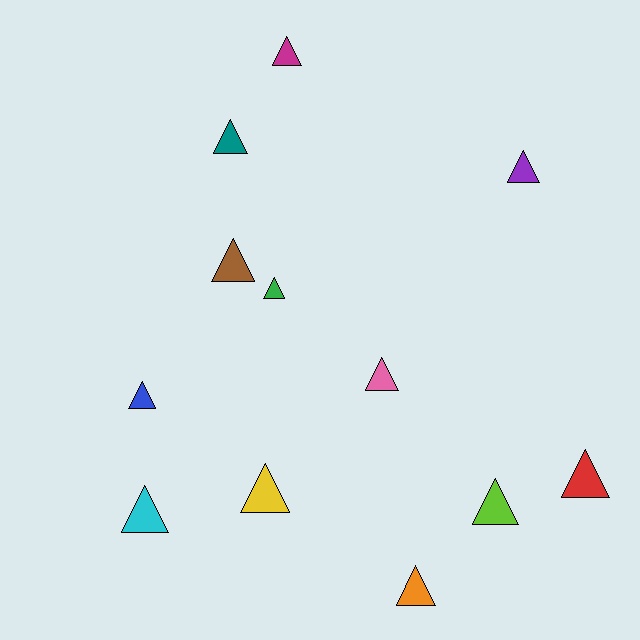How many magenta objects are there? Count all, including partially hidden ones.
There is 1 magenta object.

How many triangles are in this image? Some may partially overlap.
There are 12 triangles.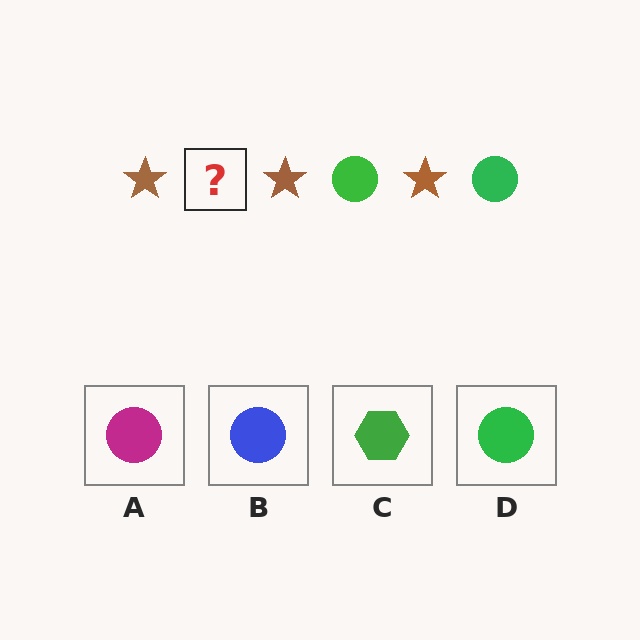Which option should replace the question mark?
Option D.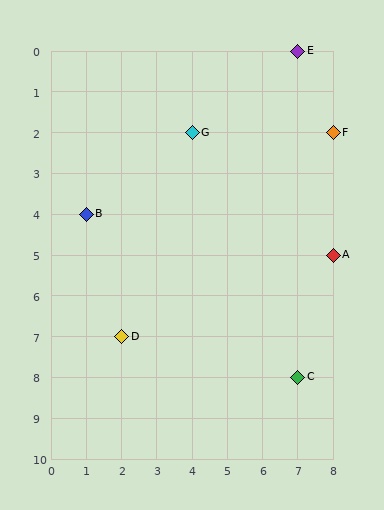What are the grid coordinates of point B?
Point B is at grid coordinates (1, 4).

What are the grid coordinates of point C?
Point C is at grid coordinates (7, 8).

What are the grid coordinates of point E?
Point E is at grid coordinates (7, 0).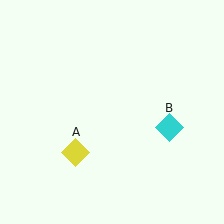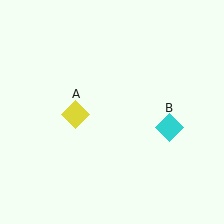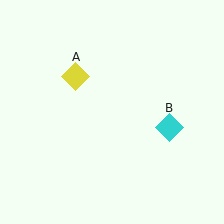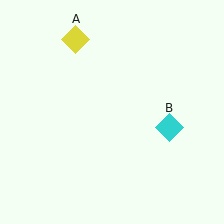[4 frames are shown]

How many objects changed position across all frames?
1 object changed position: yellow diamond (object A).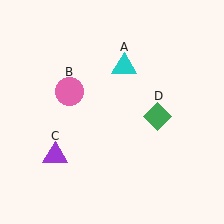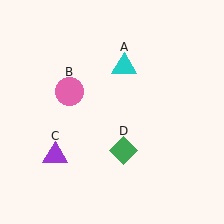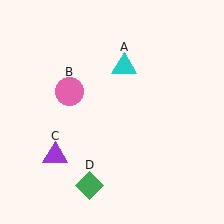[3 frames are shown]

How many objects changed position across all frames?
1 object changed position: green diamond (object D).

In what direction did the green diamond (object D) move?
The green diamond (object D) moved down and to the left.